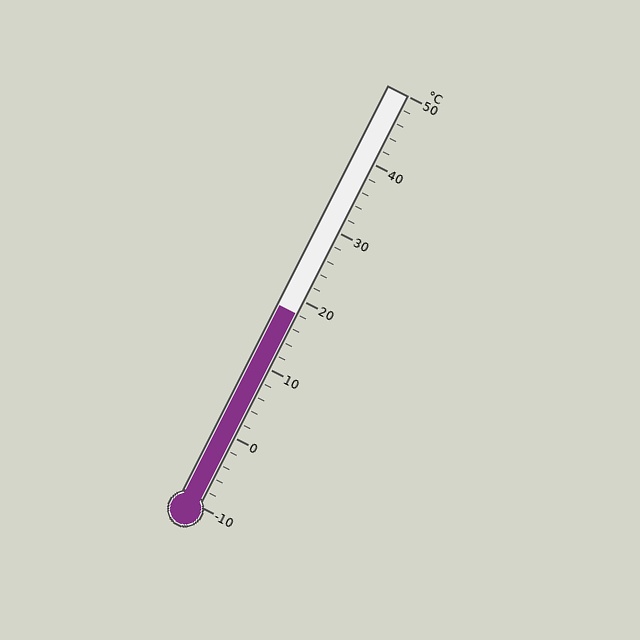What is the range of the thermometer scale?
The thermometer scale ranges from -10°C to 50°C.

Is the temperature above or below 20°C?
The temperature is below 20°C.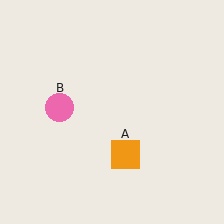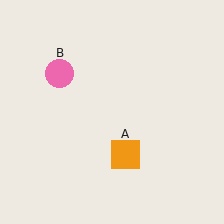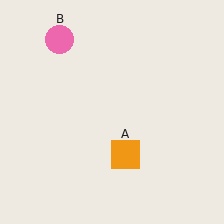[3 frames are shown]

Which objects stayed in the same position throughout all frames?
Orange square (object A) remained stationary.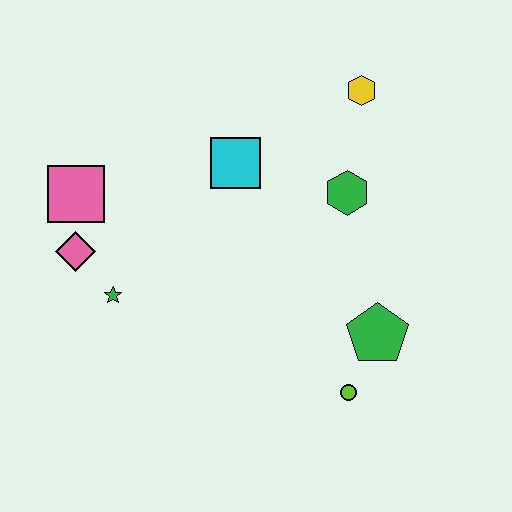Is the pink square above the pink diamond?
Yes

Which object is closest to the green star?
The pink diamond is closest to the green star.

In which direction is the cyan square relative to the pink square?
The cyan square is to the right of the pink square.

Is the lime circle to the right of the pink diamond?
Yes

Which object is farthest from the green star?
The yellow hexagon is farthest from the green star.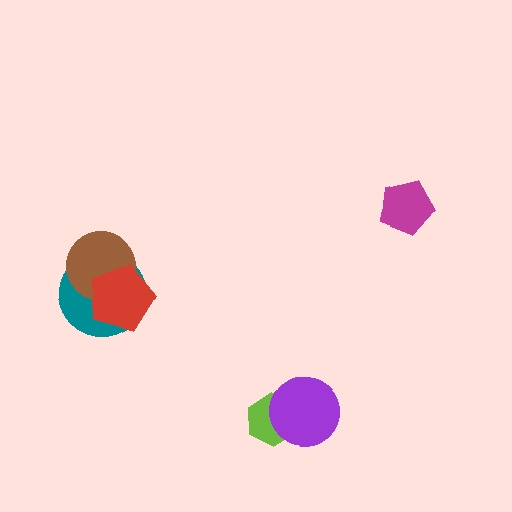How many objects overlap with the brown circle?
2 objects overlap with the brown circle.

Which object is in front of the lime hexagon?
The purple circle is in front of the lime hexagon.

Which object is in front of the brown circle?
The red pentagon is in front of the brown circle.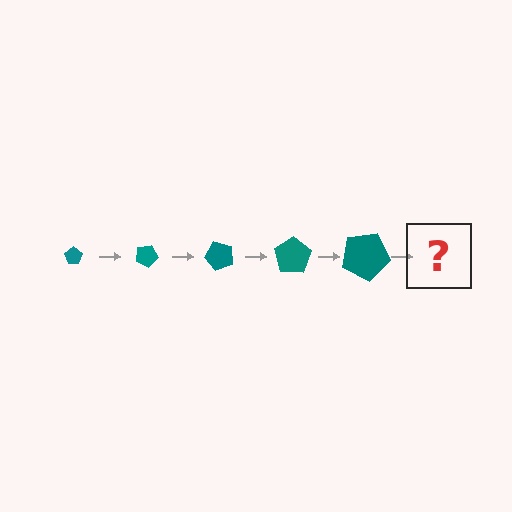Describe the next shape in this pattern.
It should be a pentagon, larger than the previous one and rotated 125 degrees from the start.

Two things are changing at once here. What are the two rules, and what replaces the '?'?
The two rules are that the pentagon grows larger each step and it rotates 25 degrees each step. The '?' should be a pentagon, larger than the previous one and rotated 125 degrees from the start.